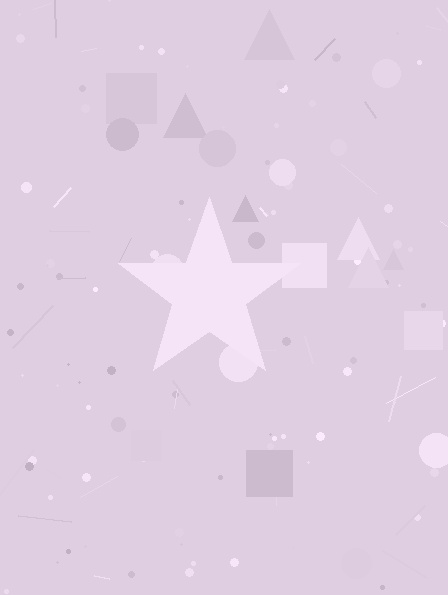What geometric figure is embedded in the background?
A star is embedded in the background.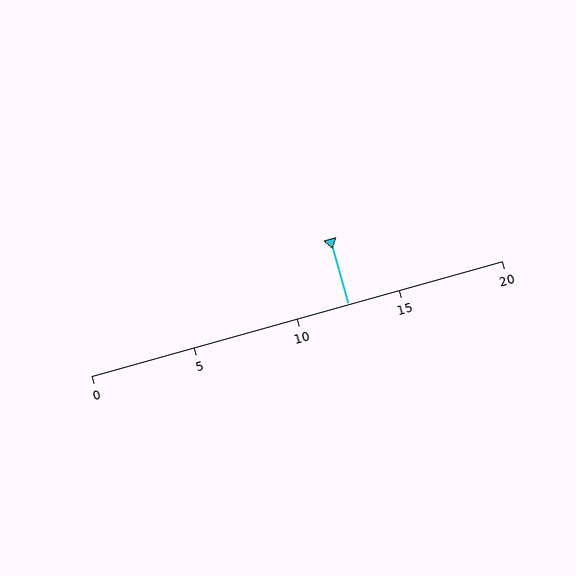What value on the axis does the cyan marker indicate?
The marker indicates approximately 12.5.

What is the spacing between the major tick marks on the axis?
The major ticks are spaced 5 apart.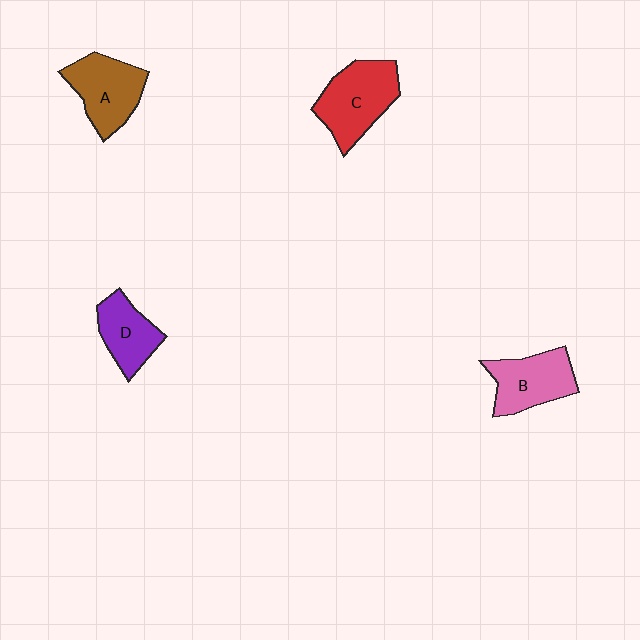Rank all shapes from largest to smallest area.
From largest to smallest: C (red), A (brown), B (pink), D (purple).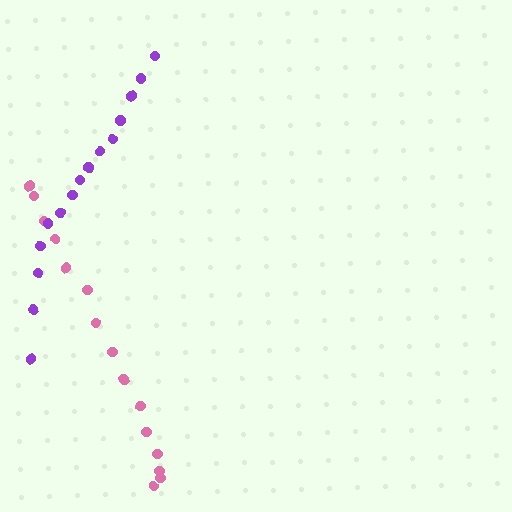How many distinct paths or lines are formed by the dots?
There are 2 distinct paths.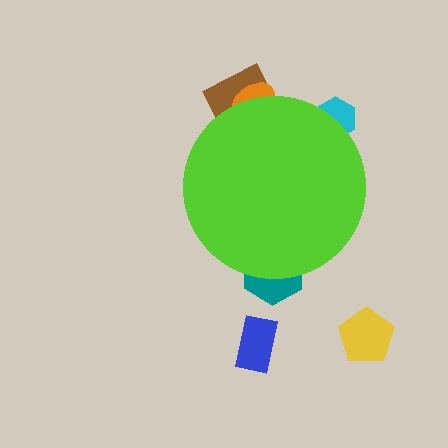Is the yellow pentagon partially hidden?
No, the yellow pentagon is fully visible.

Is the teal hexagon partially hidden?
Yes, the teal hexagon is partially hidden behind the lime circle.